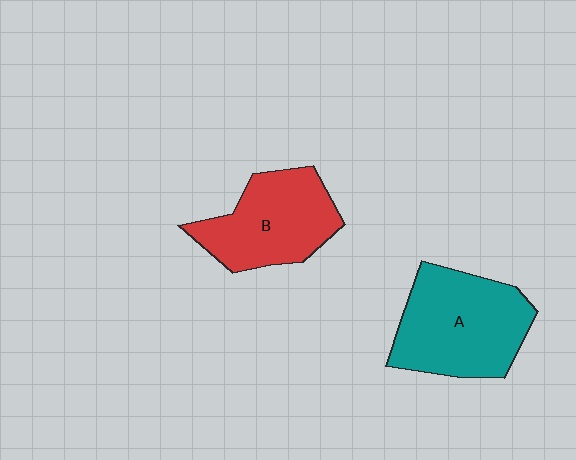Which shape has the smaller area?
Shape B (red).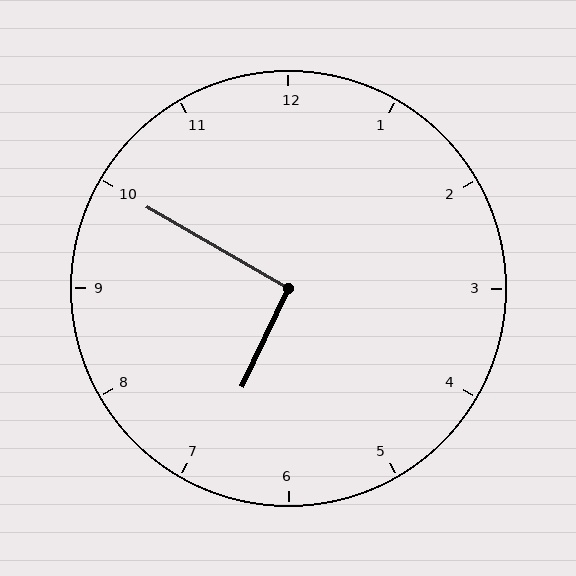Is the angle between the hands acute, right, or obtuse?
It is right.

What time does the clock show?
6:50.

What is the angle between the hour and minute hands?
Approximately 95 degrees.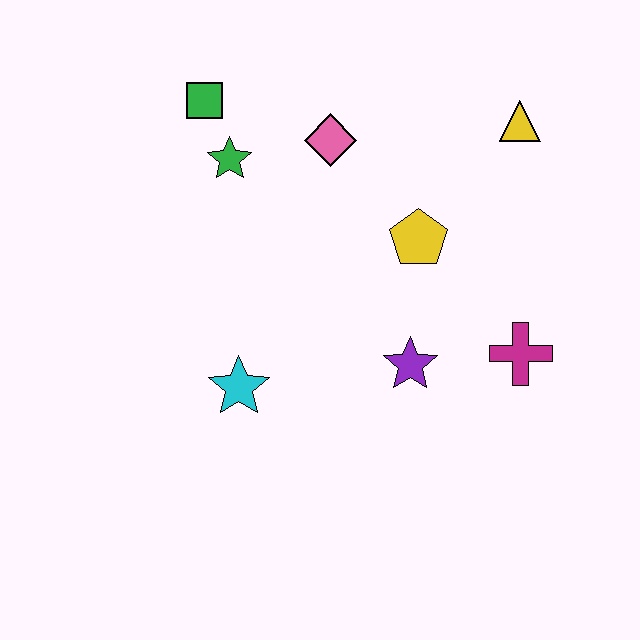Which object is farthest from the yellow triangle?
The cyan star is farthest from the yellow triangle.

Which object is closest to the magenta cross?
The purple star is closest to the magenta cross.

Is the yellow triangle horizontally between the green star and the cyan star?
No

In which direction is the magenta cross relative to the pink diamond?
The magenta cross is below the pink diamond.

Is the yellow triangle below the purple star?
No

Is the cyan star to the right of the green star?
Yes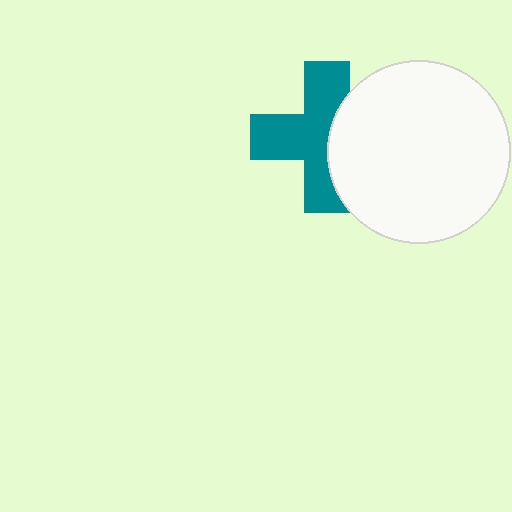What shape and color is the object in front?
The object in front is a white circle.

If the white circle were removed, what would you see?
You would see the complete teal cross.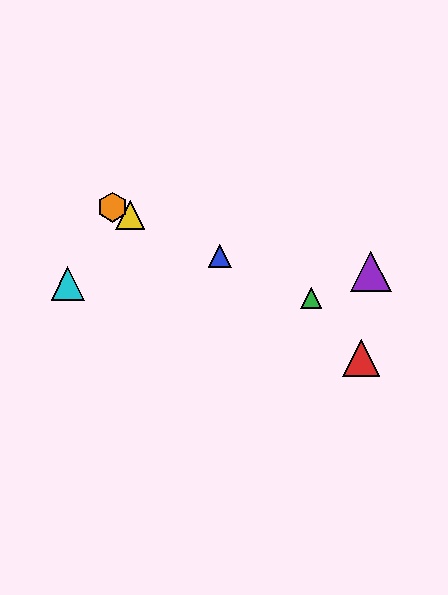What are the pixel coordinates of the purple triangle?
The purple triangle is at (371, 271).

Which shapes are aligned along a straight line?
The blue triangle, the green triangle, the yellow triangle, the orange hexagon are aligned along a straight line.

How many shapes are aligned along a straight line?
4 shapes (the blue triangle, the green triangle, the yellow triangle, the orange hexagon) are aligned along a straight line.